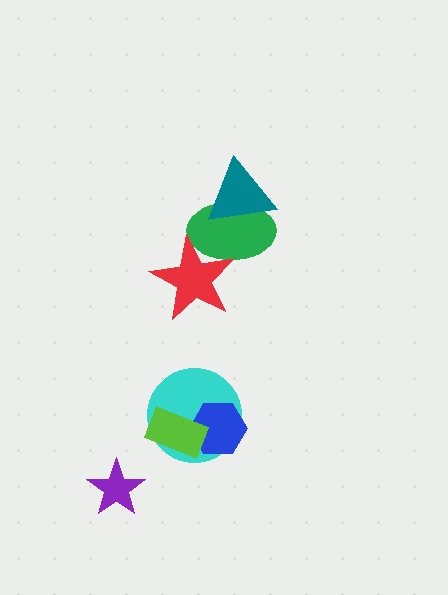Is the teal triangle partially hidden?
No, no other shape covers it.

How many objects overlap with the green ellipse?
2 objects overlap with the green ellipse.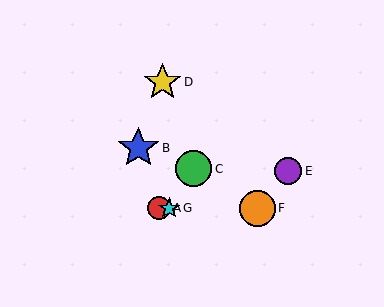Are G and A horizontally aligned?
Yes, both are at y≈208.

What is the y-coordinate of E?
Object E is at y≈171.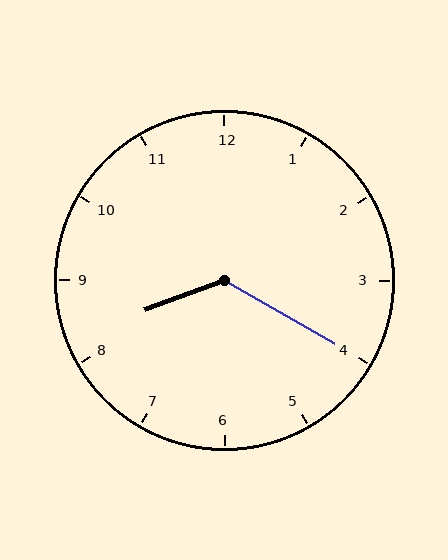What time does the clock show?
8:20.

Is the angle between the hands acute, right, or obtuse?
It is obtuse.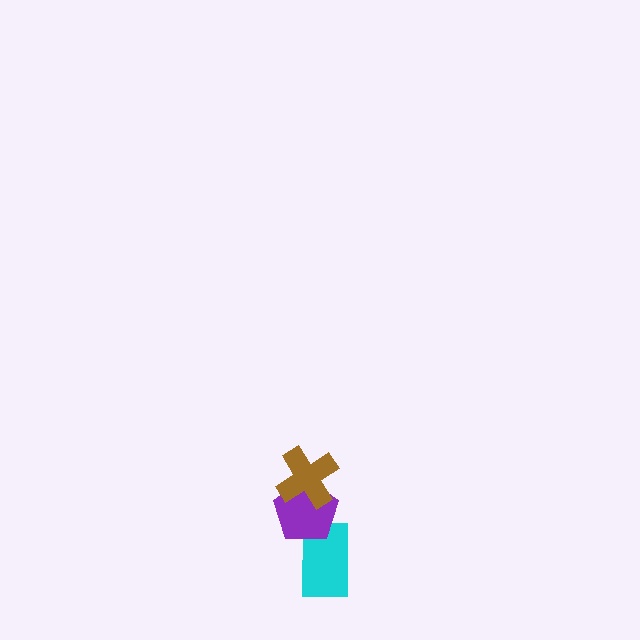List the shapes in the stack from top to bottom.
From top to bottom: the brown cross, the purple pentagon, the cyan rectangle.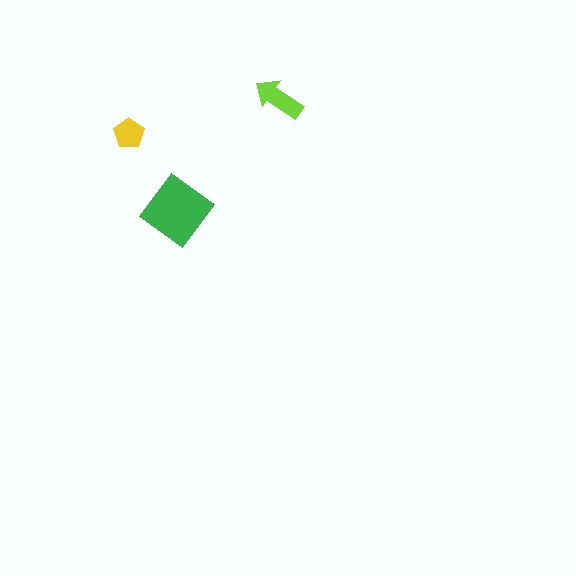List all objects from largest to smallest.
The green diamond, the lime arrow, the yellow pentagon.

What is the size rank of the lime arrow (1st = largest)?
2nd.